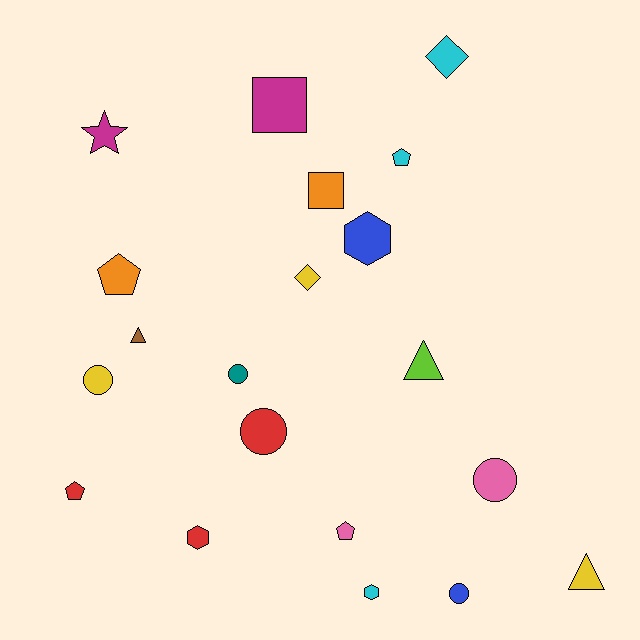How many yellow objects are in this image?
There are 3 yellow objects.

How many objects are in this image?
There are 20 objects.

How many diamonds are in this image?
There are 2 diamonds.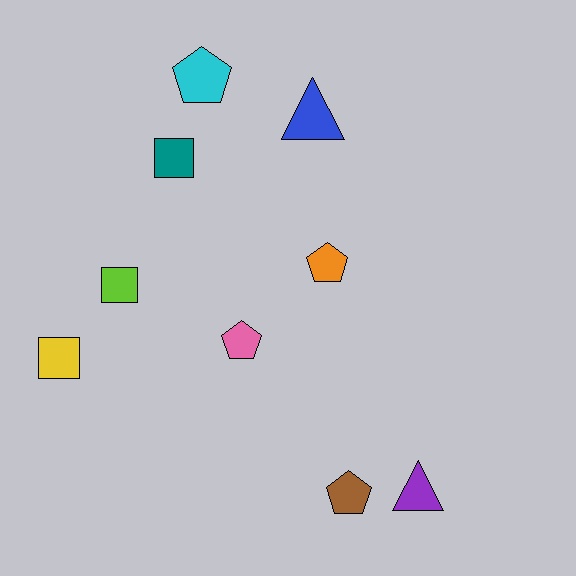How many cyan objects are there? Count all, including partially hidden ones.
There is 1 cyan object.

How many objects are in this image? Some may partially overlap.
There are 9 objects.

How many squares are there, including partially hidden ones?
There are 3 squares.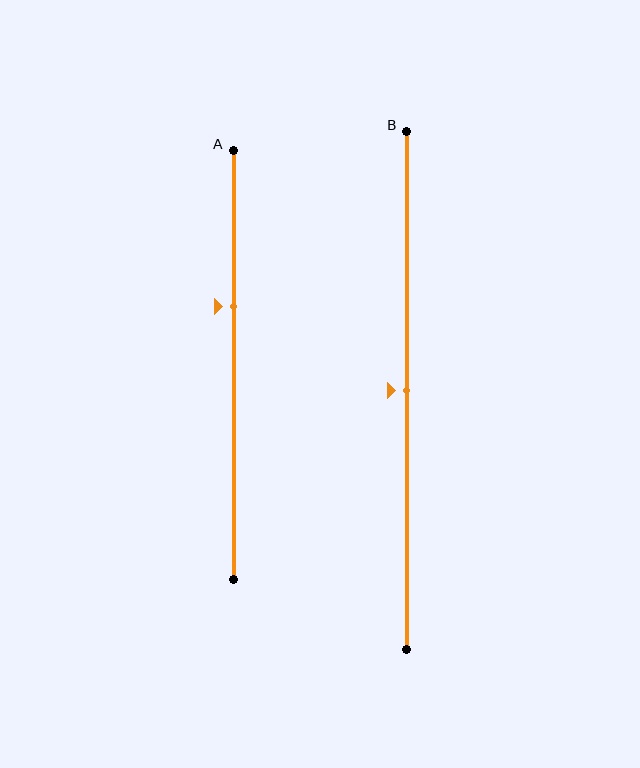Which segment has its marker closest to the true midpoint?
Segment B has its marker closest to the true midpoint.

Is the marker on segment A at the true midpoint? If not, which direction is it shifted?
No, the marker on segment A is shifted upward by about 14% of the segment length.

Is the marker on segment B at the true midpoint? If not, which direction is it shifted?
Yes, the marker on segment B is at the true midpoint.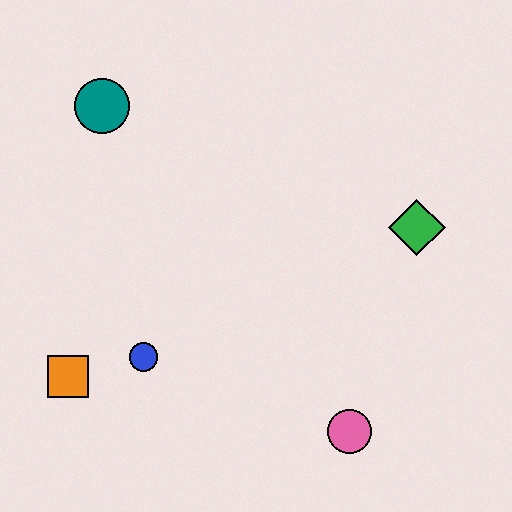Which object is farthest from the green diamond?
The orange square is farthest from the green diamond.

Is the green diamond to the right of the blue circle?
Yes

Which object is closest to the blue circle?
The orange square is closest to the blue circle.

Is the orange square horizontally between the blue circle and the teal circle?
No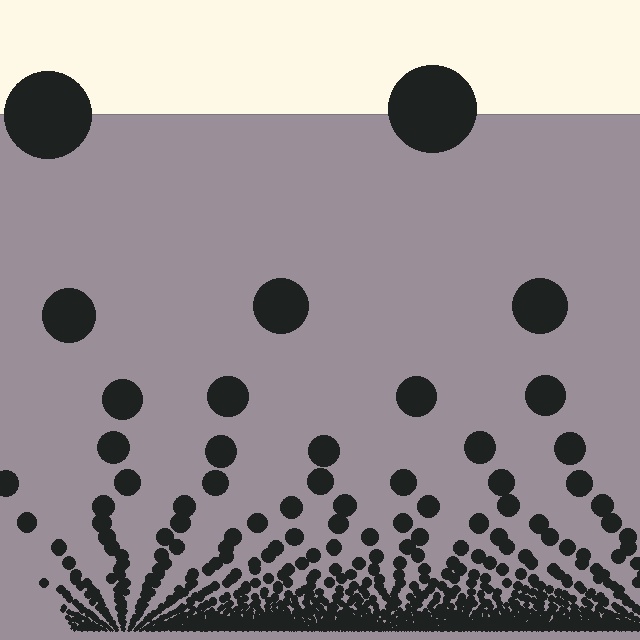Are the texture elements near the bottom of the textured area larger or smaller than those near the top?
Smaller. The gradient is inverted — elements near the bottom are smaller and denser.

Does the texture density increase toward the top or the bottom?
Density increases toward the bottom.